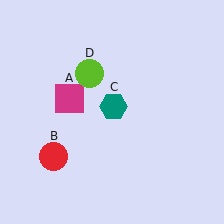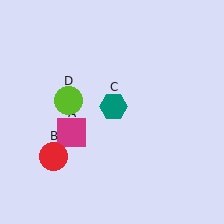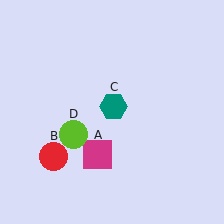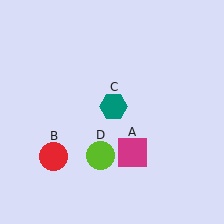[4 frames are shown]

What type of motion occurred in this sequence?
The magenta square (object A), lime circle (object D) rotated counterclockwise around the center of the scene.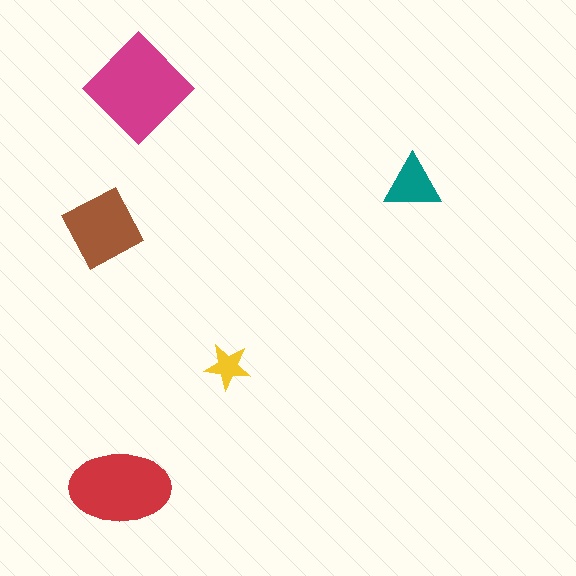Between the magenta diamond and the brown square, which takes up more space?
The magenta diamond.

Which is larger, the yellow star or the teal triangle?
The teal triangle.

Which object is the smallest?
The yellow star.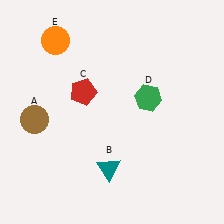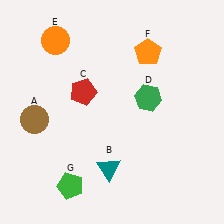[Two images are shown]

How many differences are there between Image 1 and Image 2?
There are 2 differences between the two images.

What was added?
An orange pentagon (F), a green pentagon (G) were added in Image 2.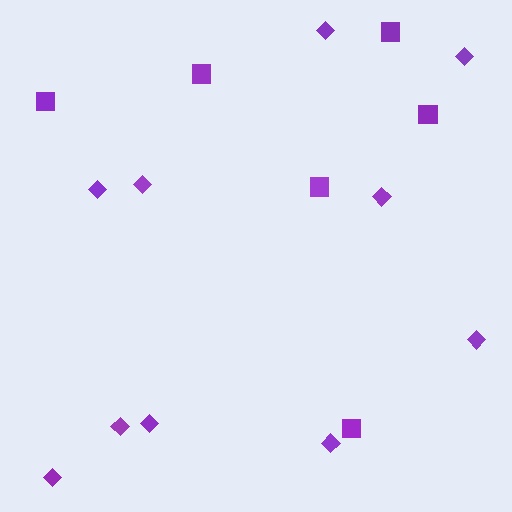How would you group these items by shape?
There are 2 groups: one group of diamonds (10) and one group of squares (6).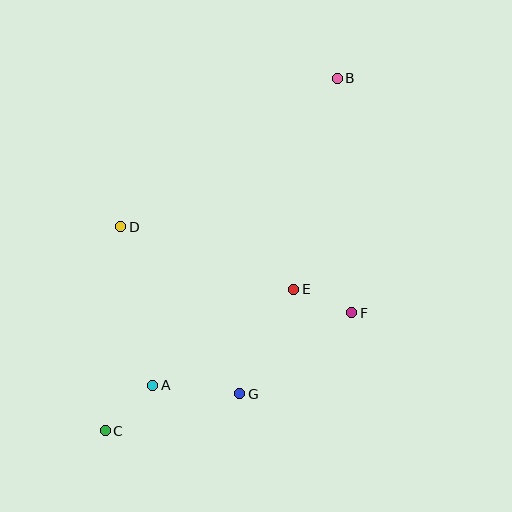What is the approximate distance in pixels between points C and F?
The distance between C and F is approximately 273 pixels.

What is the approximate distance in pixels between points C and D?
The distance between C and D is approximately 205 pixels.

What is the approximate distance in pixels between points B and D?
The distance between B and D is approximately 263 pixels.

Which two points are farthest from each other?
Points B and C are farthest from each other.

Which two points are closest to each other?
Points E and F are closest to each other.